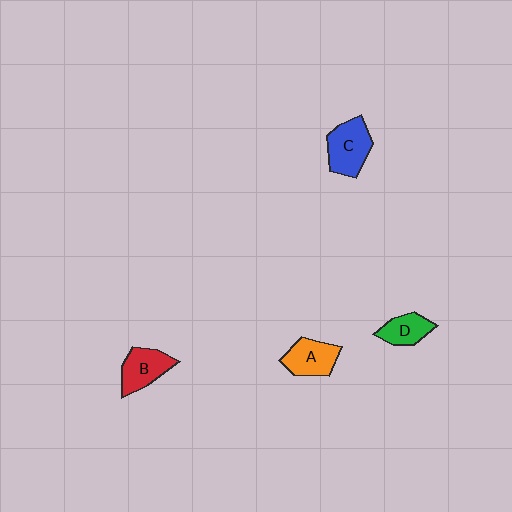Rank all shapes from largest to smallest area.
From largest to smallest: C (blue), A (orange), B (red), D (green).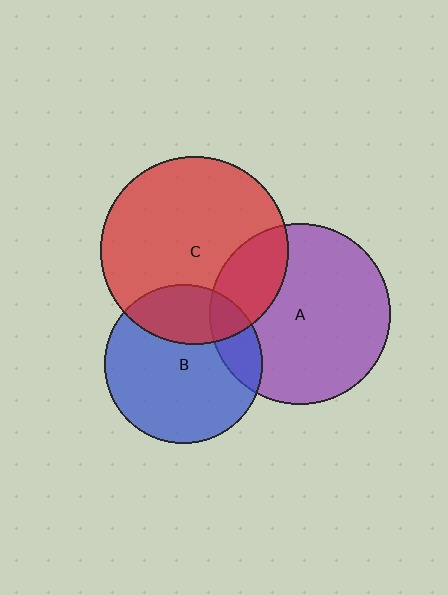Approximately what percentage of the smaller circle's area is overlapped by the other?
Approximately 25%.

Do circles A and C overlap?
Yes.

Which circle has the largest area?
Circle C (red).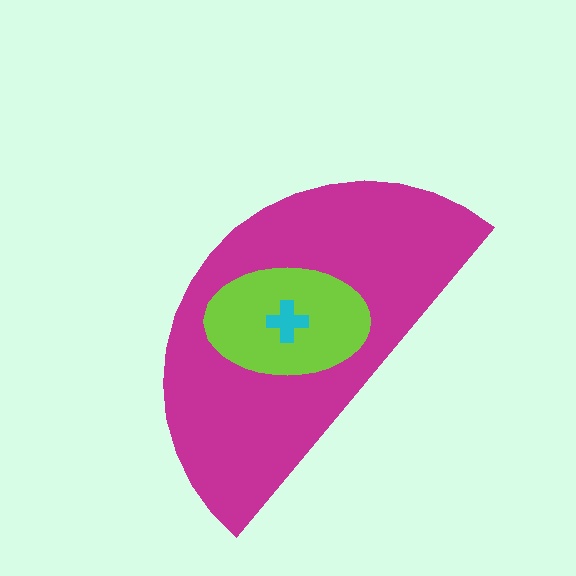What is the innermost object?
The cyan cross.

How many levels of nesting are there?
3.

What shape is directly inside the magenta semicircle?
The lime ellipse.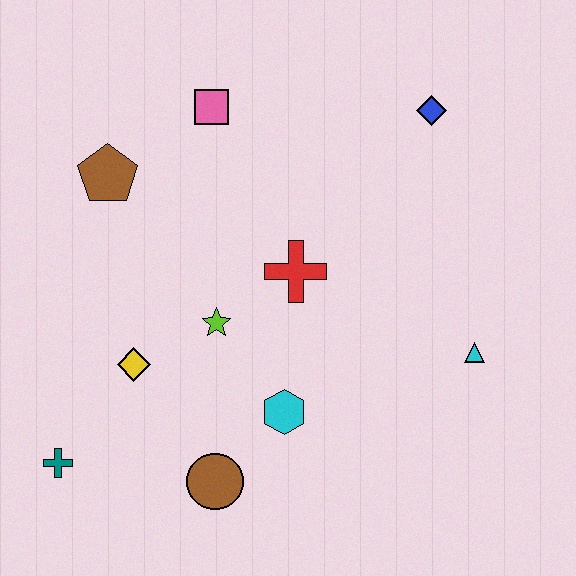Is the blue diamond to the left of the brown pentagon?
No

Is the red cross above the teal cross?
Yes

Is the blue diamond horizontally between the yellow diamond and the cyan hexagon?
No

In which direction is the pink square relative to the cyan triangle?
The pink square is to the left of the cyan triangle.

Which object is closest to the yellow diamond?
The lime star is closest to the yellow diamond.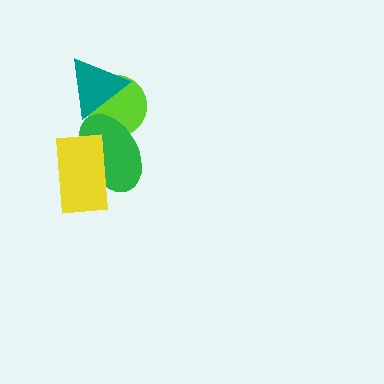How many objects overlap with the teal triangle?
2 objects overlap with the teal triangle.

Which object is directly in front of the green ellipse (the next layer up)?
The yellow rectangle is directly in front of the green ellipse.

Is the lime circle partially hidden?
Yes, it is partially covered by another shape.